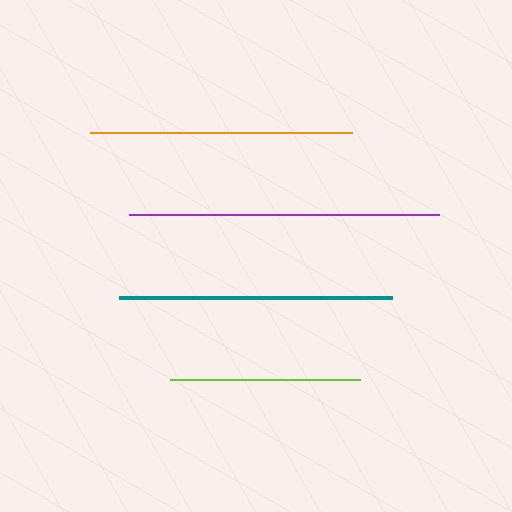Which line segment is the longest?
The purple line is the longest at approximately 310 pixels.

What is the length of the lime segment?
The lime segment is approximately 190 pixels long.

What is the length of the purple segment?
The purple segment is approximately 310 pixels long.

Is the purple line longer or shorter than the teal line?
The purple line is longer than the teal line.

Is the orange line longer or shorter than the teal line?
The teal line is longer than the orange line.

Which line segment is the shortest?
The lime line is the shortest at approximately 190 pixels.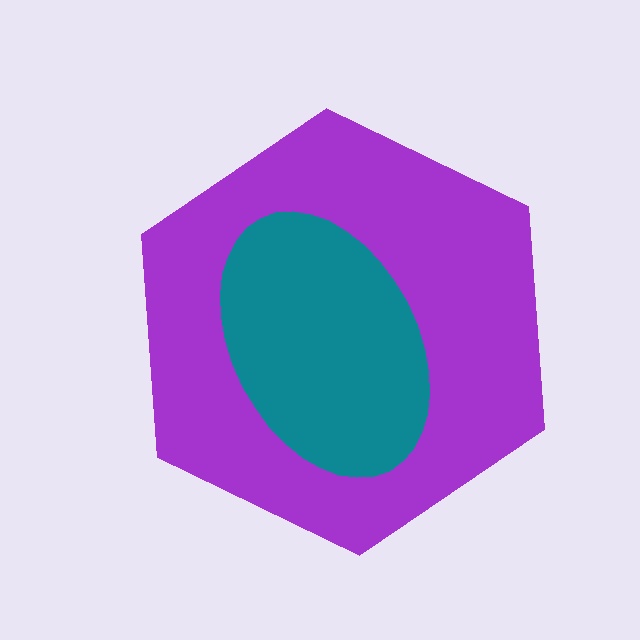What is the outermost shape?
The purple hexagon.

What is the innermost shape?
The teal ellipse.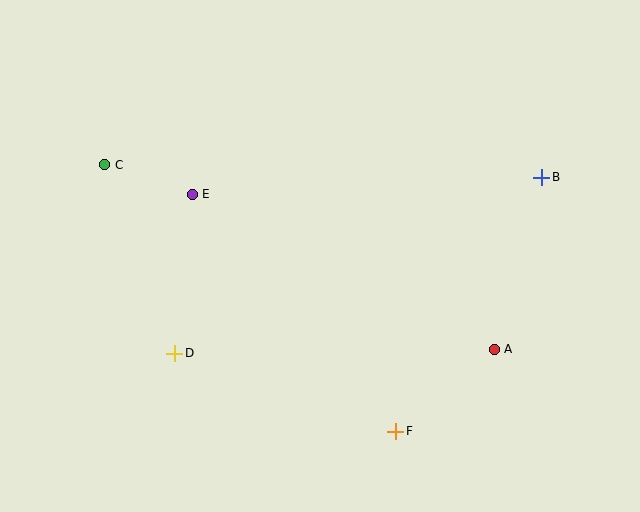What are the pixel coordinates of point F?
Point F is at (396, 431).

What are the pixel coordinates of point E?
Point E is at (192, 194).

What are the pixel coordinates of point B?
Point B is at (542, 177).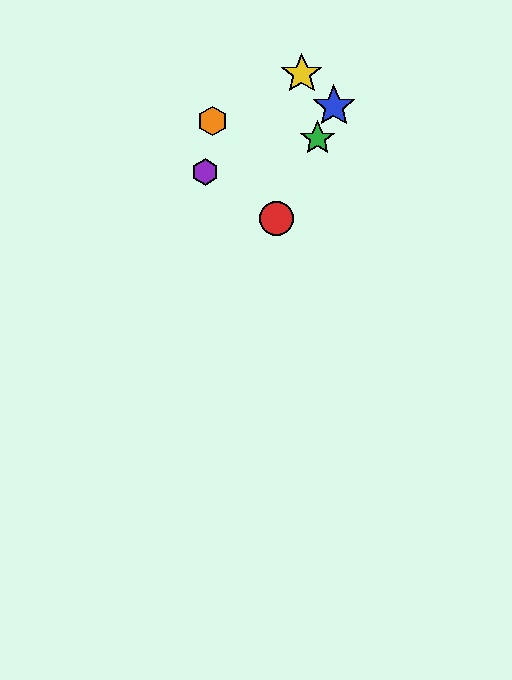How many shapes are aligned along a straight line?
3 shapes (the red circle, the blue star, the green star) are aligned along a straight line.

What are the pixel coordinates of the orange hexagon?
The orange hexagon is at (212, 121).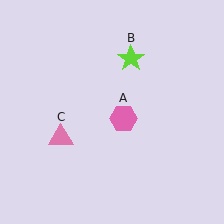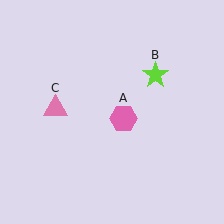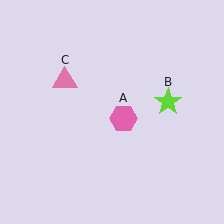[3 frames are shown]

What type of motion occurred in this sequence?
The lime star (object B), pink triangle (object C) rotated clockwise around the center of the scene.